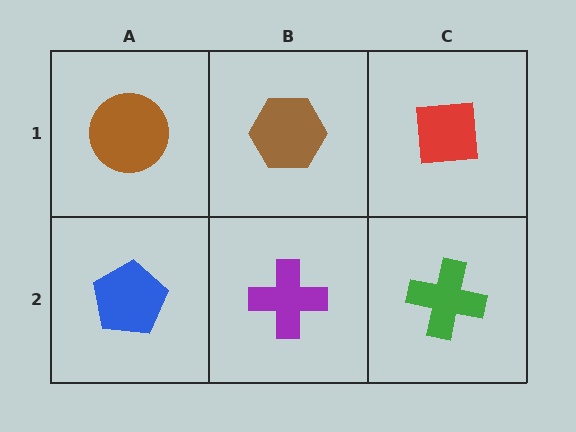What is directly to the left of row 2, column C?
A purple cross.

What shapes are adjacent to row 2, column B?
A brown hexagon (row 1, column B), a blue pentagon (row 2, column A), a green cross (row 2, column C).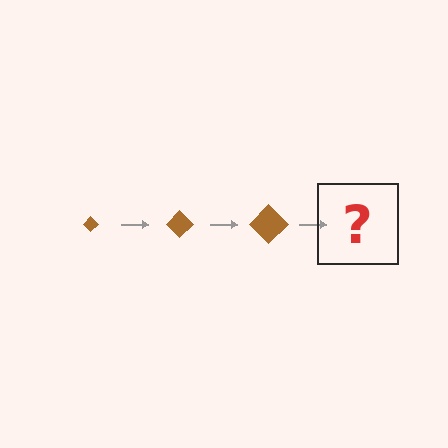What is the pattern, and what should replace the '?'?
The pattern is that the diamond gets progressively larger each step. The '?' should be a brown diamond, larger than the previous one.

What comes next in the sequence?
The next element should be a brown diamond, larger than the previous one.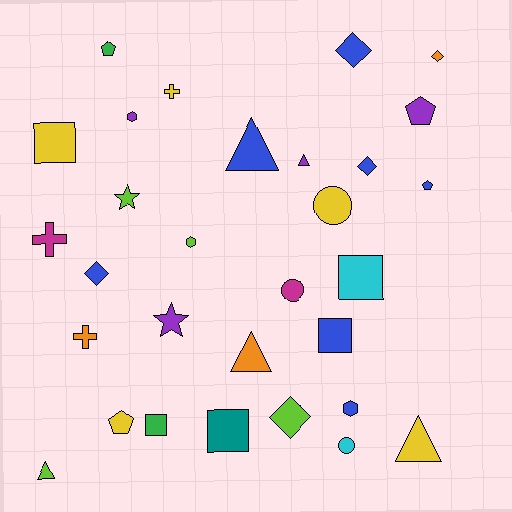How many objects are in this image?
There are 30 objects.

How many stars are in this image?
There are 2 stars.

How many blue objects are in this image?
There are 7 blue objects.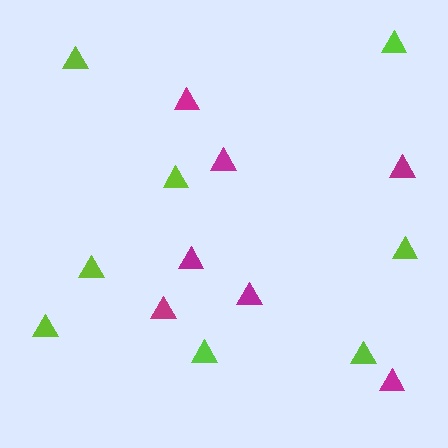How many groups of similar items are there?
There are 2 groups: one group of lime triangles (8) and one group of magenta triangles (7).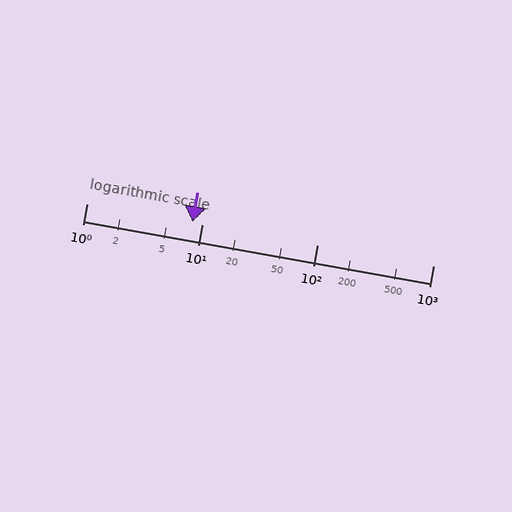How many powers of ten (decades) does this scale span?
The scale spans 3 decades, from 1 to 1000.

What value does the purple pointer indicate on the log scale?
The pointer indicates approximately 8.3.